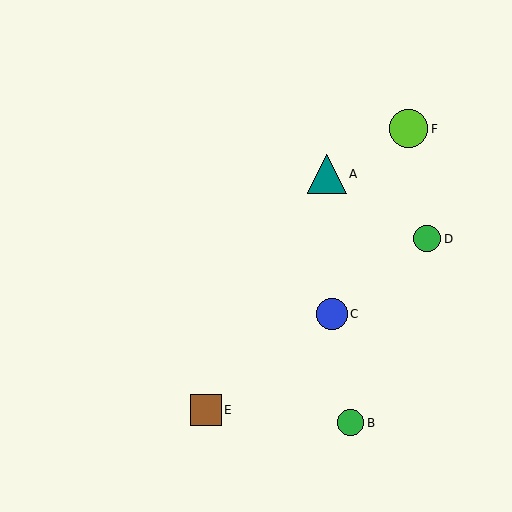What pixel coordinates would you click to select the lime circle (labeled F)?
Click at (409, 129) to select the lime circle F.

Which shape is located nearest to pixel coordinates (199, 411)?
The brown square (labeled E) at (206, 410) is nearest to that location.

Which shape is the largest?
The teal triangle (labeled A) is the largest.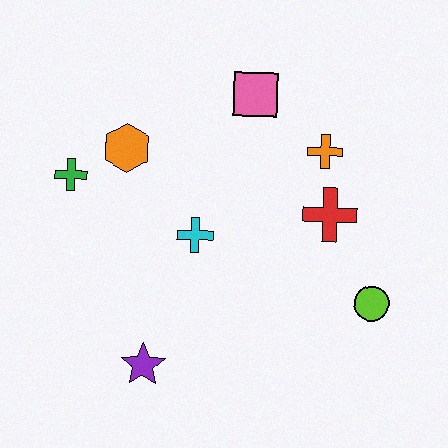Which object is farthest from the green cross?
The lime circle is farthest from the green cross.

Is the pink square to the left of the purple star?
No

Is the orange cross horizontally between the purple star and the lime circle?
Yes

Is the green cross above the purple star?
Yes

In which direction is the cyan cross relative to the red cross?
The cyan cross is to the left of the red cross.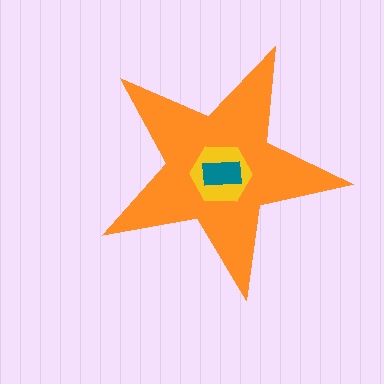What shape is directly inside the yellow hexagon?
The teal rectangle.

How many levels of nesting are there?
3.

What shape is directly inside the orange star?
The yellow hexagon.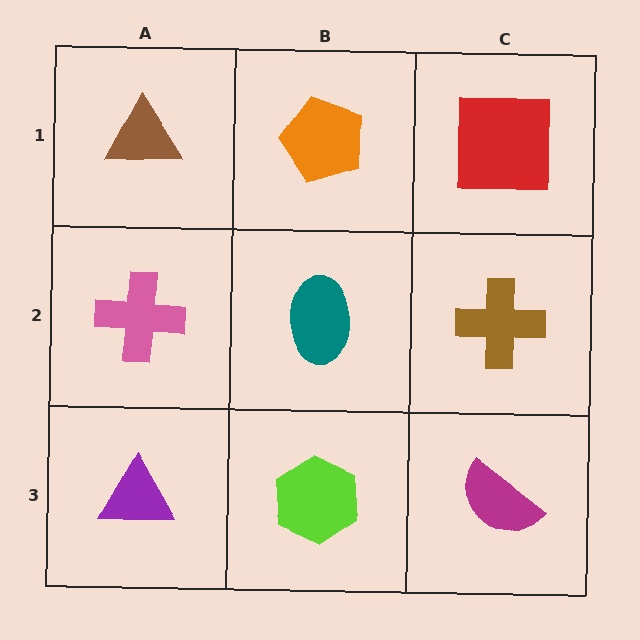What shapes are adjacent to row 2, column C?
A red square (row 1, column C), a magenta semicircle (row 3, column C), a teal ellipse (row 2, column B).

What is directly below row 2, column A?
A purple triangle.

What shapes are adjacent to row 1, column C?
A brown cross (row 2, column C), an orange pentagon (row 1, column B).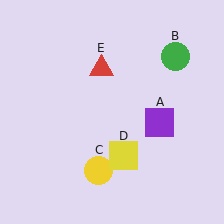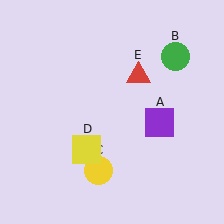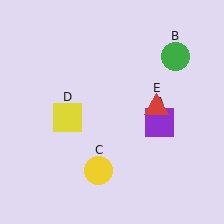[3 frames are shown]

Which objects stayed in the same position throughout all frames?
Purple square (object A) and green circle (object B) and yellow circle (object C) remained stationary.